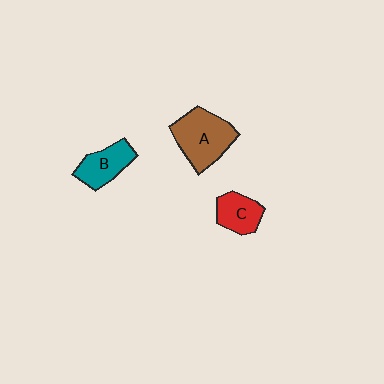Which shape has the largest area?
Shape A (brown).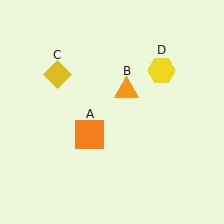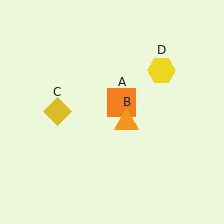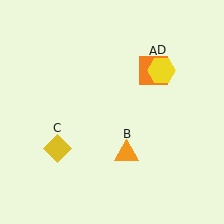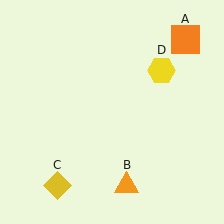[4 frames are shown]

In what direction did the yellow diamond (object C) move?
The yellow diamond (object C) moved down.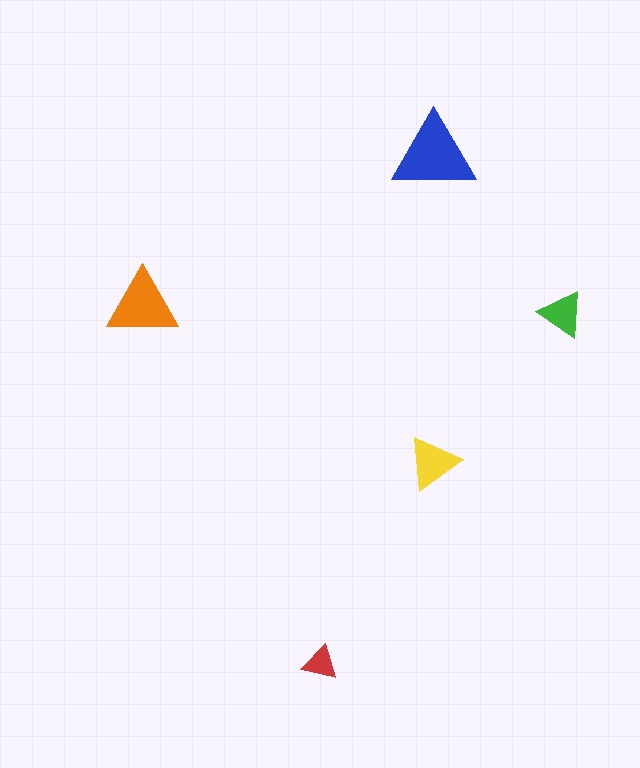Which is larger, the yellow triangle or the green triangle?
The yellow one.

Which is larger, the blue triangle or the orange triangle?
The blue one.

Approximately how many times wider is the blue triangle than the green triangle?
About 2 times wider.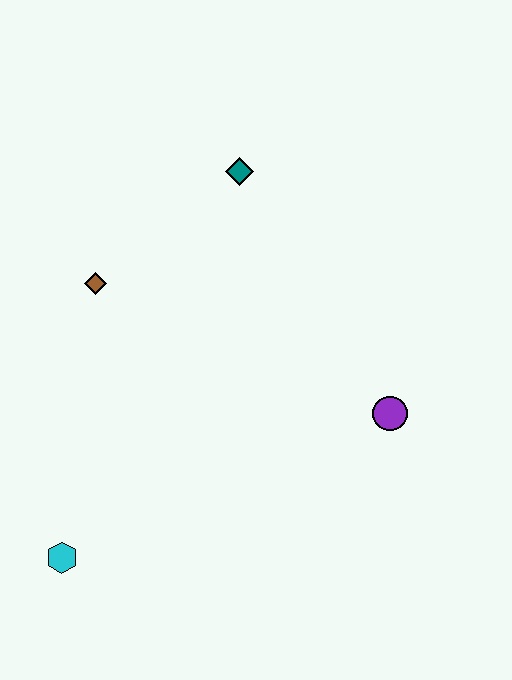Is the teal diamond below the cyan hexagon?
No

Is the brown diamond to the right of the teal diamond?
No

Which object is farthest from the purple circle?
The cyan hexagon is farthest from the purple circle.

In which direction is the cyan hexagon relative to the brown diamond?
The cyan hexagon is below the brown diamond.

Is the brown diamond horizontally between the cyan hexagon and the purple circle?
Yes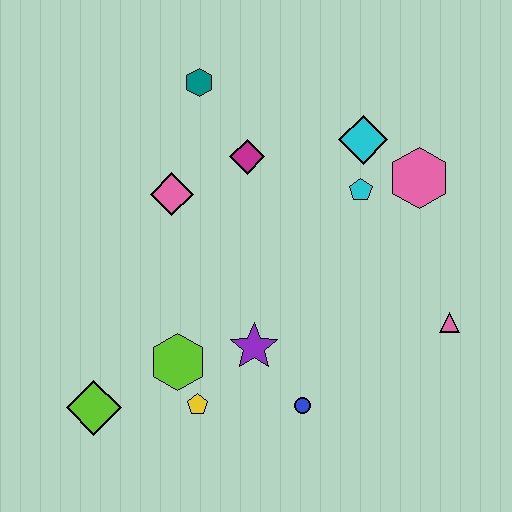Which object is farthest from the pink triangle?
The lime diamond is farthest from the pink triangle.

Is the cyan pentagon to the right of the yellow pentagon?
Yes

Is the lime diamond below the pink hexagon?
Yes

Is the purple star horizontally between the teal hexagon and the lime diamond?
No